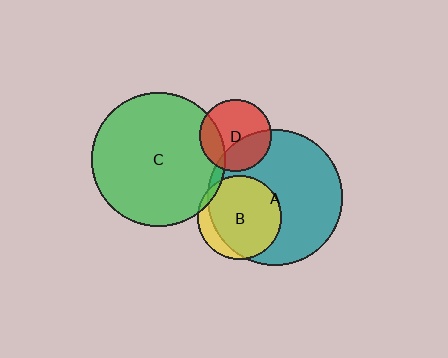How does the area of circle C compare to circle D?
Approximately 3.5 times.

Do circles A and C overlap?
Yes.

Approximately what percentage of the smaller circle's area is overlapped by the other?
Approximately 5%.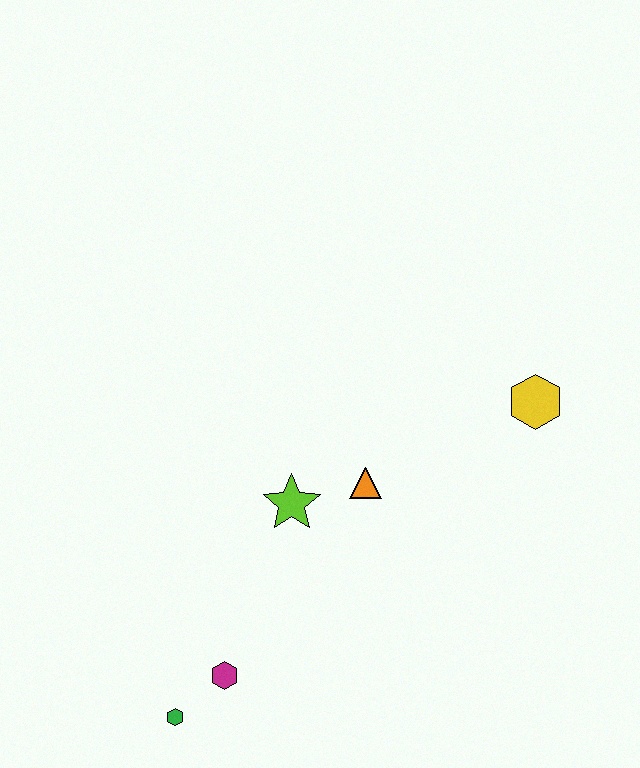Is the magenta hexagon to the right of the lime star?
No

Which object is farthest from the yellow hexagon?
The green hexagon is farthest from the yellow hexagon.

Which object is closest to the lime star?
The orange triangle is closest to the lime star.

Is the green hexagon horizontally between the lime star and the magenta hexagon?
No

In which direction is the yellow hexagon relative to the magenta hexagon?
The yellow hexagon is to the right of the magenta hexagon.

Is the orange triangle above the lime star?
Yes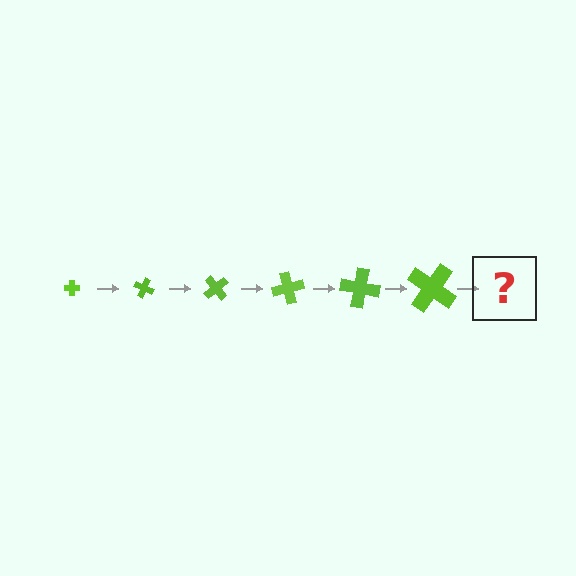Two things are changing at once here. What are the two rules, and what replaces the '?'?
The two rules are that the cross grows larger each step and it rotates 25 degrees each step. The '?' should be a cross, larger than the previous one and rotated 150 degrees from the start.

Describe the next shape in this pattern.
It should be a cross, larger than the previous one and rotated 150 degrees from the start.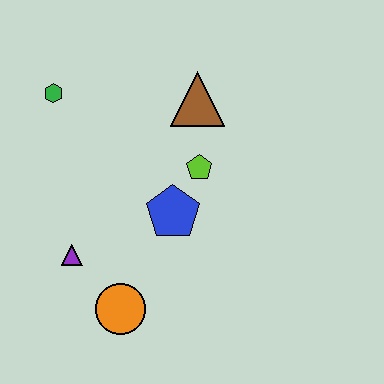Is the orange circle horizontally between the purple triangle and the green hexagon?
No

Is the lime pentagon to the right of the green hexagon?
Yes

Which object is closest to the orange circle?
The purple triangle is closest to the orange circle.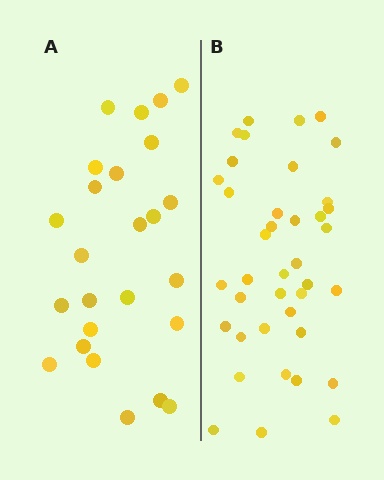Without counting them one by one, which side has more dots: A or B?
Region B (the right region) has more dots.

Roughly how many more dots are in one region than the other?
Region B has approximately 15 more dots than region A.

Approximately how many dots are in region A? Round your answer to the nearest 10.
About 20 dots. (The exact count is 25, which rounds to 20.)